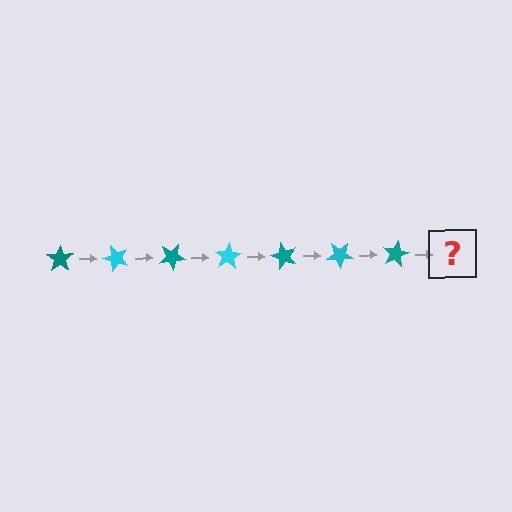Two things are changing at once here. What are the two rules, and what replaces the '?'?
The two rules are that it rotates 50 degrees each step and the color cycles through teal and cyan. The '?' should be a cyan star, rotated 350 degrees from the start.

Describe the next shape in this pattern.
It should be a cyan star, rotated 350 degrees from the start.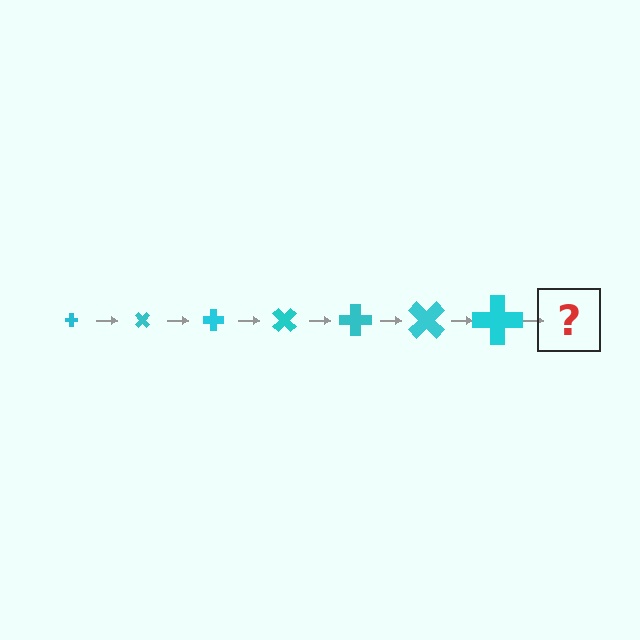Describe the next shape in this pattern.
It should be a cross, larger than the previous one and rotated 315 degrees from the start.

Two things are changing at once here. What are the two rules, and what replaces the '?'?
The two rules are that the cross grows larger each step and it rotates 45 degrees each step. The '?' should be a cross, larger than the previous one and rotated 315 degrees from the start.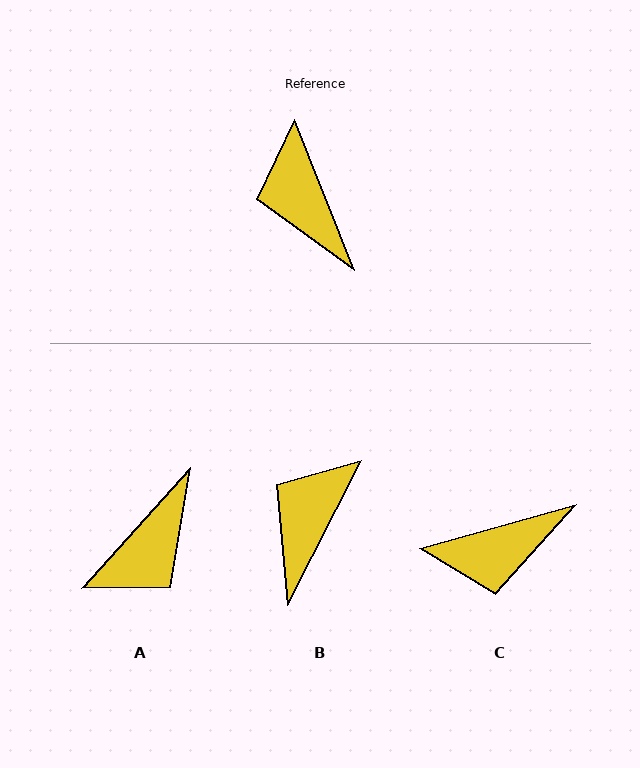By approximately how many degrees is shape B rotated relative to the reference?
Approximately 49 degrees clockwise.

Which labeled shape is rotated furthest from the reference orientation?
A, about 116 degrees away.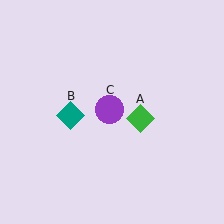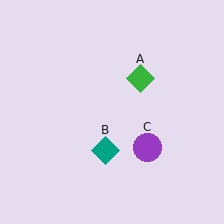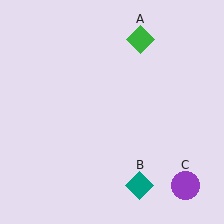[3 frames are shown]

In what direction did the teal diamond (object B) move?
The teal diamond (object B) moved down and to the right.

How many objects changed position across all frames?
3 objects changed position: green diamond (object A), teal diamond (object B), purple circle (object C).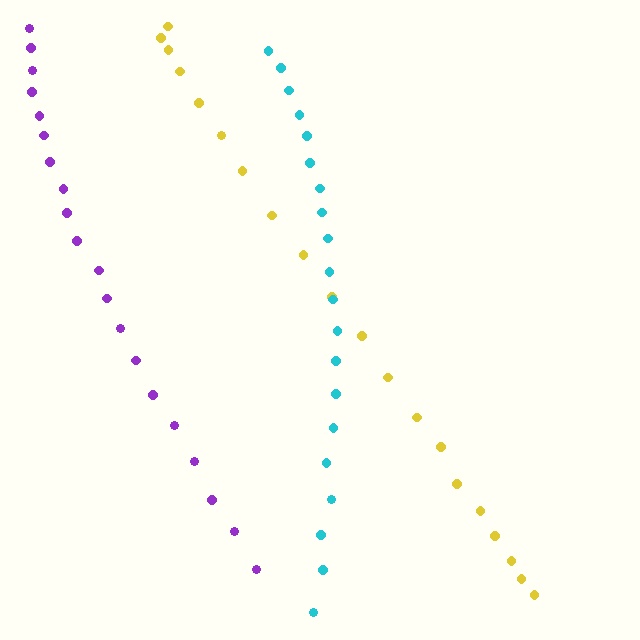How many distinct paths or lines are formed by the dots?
There are 3 distinct paths.